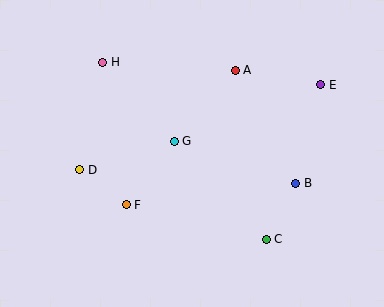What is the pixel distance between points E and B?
The distance between E and B is 102 pixels.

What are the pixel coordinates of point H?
Point H is at (103, 62).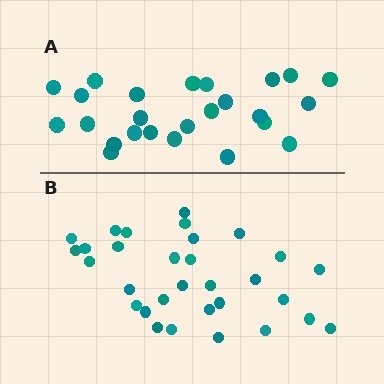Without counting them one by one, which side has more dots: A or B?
Region B (the bottom region) has more dots.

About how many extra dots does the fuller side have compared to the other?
Region B has about 6 more dots than region A.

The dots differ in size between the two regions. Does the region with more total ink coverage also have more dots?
No. Region A has more total ink coverage because its dots are larger, but region B actually contains more individual dots. Total area can be misleading — the number of items is what matters here.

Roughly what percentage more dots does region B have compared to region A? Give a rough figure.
About 25% more.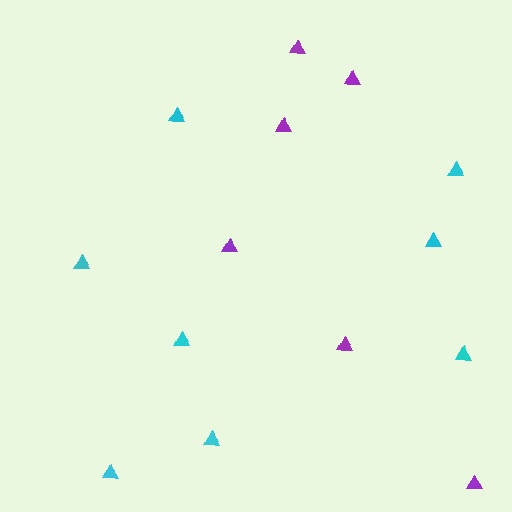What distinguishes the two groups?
There are 2 groups: one group of cyan triangles (8) and one group of purple triangles (6).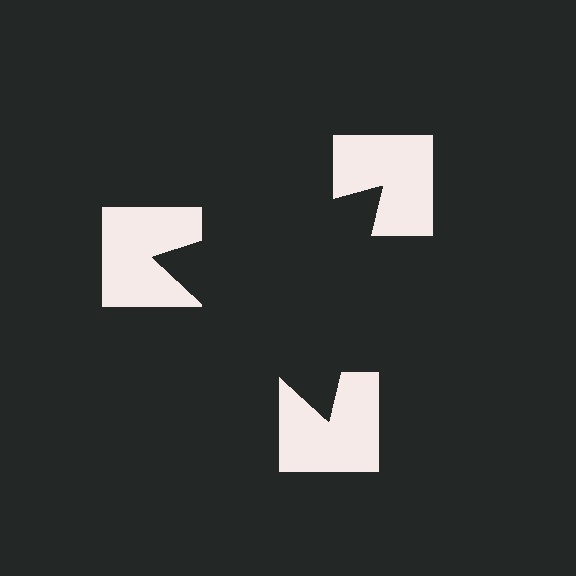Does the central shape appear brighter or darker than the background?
It typically appears slightly darker than the background, even though no actual brightness change is drawn.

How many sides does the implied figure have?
3 sides.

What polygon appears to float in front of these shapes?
An illusory triangle — its edges are inferred from the aligned wedge cuts in the notched squares, not physically drawn.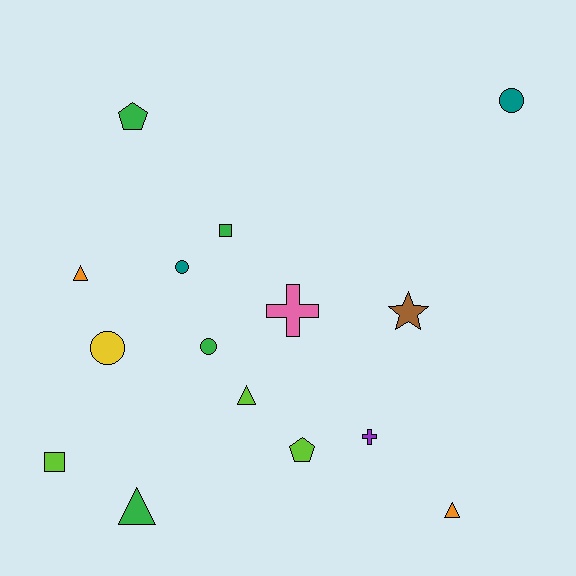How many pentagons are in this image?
There are 2 pentagons.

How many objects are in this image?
There are 15 objects.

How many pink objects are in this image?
There is 1 pink object.